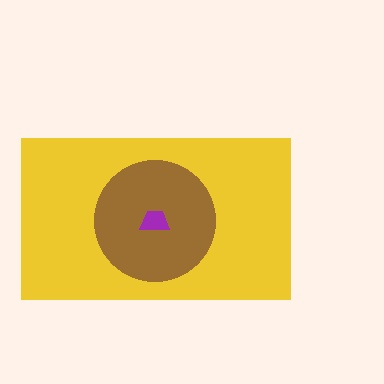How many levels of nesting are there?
3.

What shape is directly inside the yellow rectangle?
The brown circle.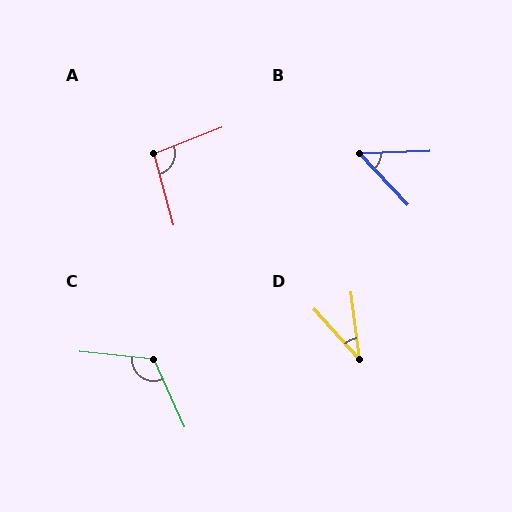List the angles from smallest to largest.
D (35°), B (49°), A (95°), C (120°).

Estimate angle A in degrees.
Approximately 95 degrees.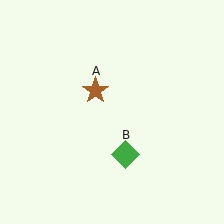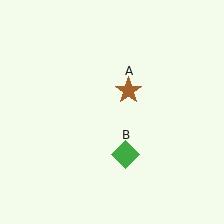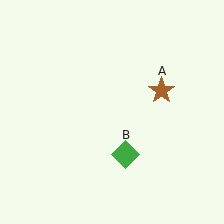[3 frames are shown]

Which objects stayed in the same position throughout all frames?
Green diamond (object B) remained stationary.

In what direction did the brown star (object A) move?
The brown star (object A) moved right.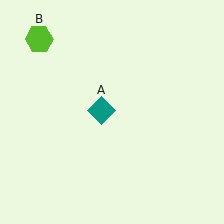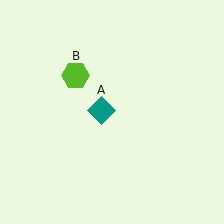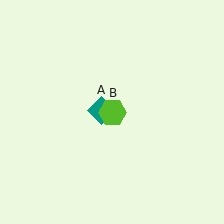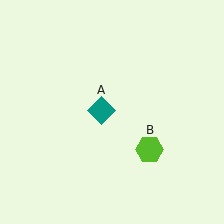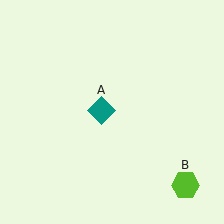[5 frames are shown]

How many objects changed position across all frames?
1 object changed position: lime hexagon (object B).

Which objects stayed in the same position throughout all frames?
Teal diamond (object A) remained stationary.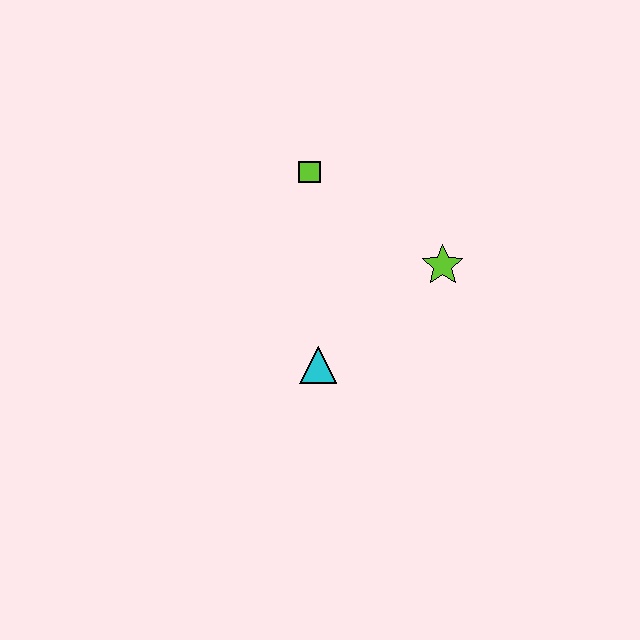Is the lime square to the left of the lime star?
Yes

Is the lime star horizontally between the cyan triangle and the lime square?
No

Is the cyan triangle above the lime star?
No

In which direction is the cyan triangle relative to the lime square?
The cyan triangle is below the lime square.